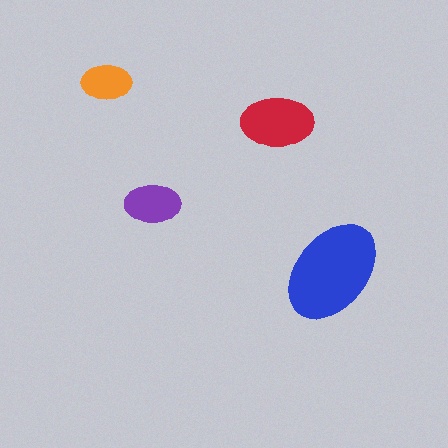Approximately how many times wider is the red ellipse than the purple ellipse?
About 1.5 times wider.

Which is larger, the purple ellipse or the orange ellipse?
The purple one.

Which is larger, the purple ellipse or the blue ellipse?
The blue one.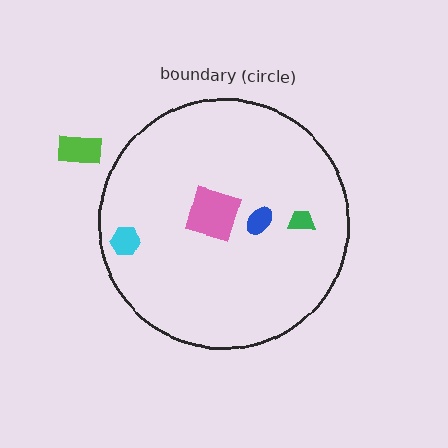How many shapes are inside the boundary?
4 inside, 1 outside.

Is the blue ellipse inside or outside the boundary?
Inside.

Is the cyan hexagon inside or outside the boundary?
Inside.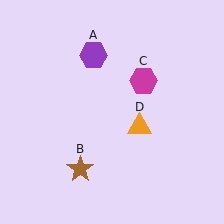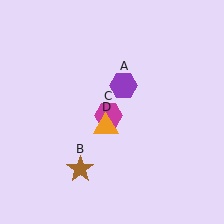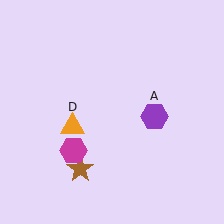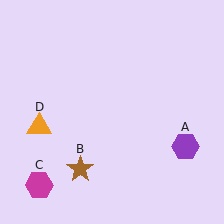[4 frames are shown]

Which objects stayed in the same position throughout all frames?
Brown star (object B) remained stationary.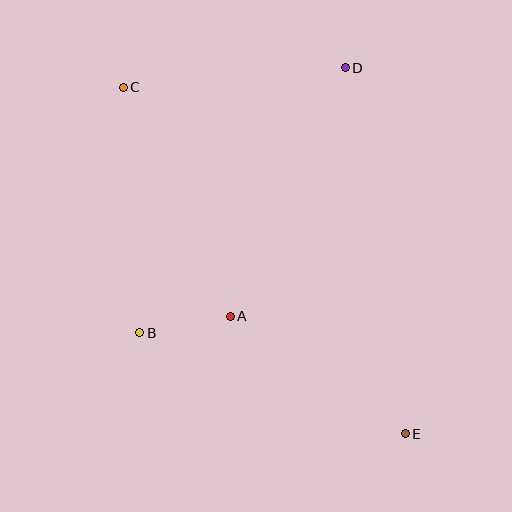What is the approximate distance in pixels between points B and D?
The distance between B and D is approximately 336 pixels.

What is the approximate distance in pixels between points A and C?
The distance between A and C is approximately 253 pixels.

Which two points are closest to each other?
Points A and B are closest to each other.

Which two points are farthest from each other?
Points C and E are farthest from each other.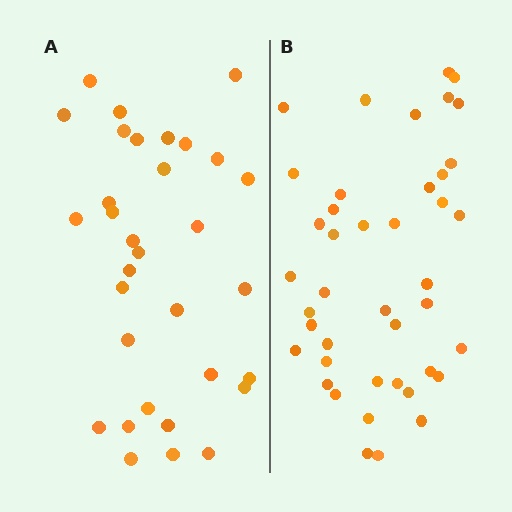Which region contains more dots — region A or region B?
Region B (the right region) has more dots.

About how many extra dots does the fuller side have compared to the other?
Region B has roughly 10 or so more dots than region A.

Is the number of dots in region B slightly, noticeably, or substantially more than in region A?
Region B has noticeably more, but not dramatically so. The ratio is roughly 1.3 to 1.